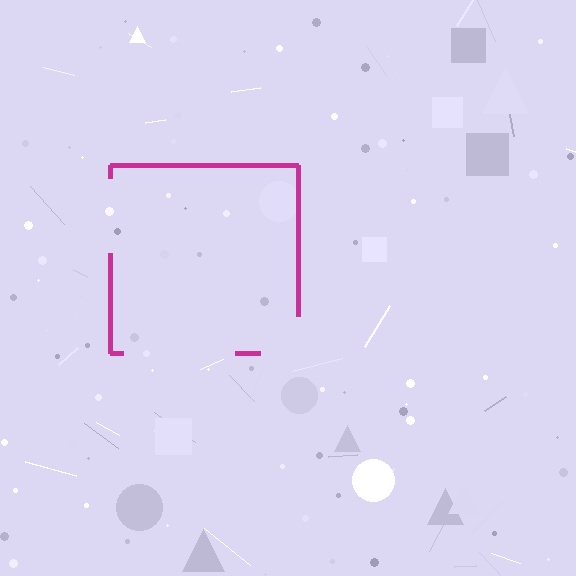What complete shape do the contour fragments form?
The contour fragments form a square.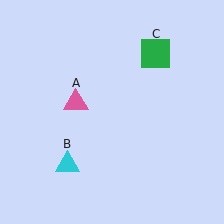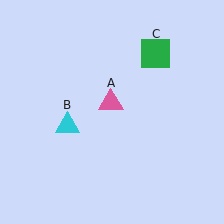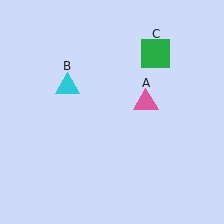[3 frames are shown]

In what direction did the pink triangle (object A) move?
The pink triangle (object A) moved right.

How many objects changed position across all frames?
2 objects changed position: pink triangle (object A), cyan triangle (object B).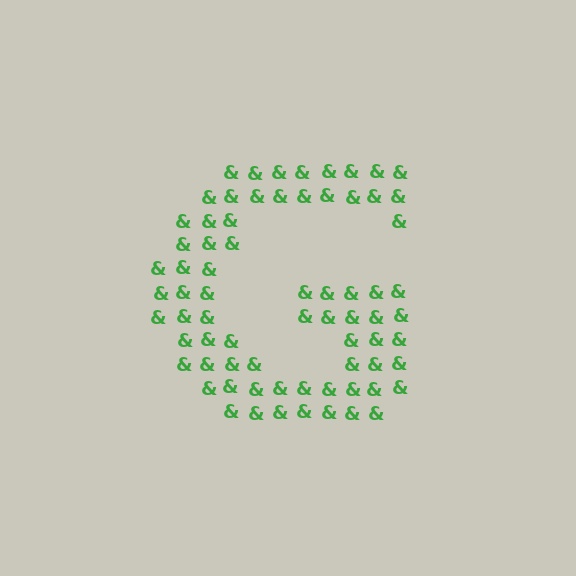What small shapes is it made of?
It is made of small ampersands.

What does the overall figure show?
The overall figure shows the letter G.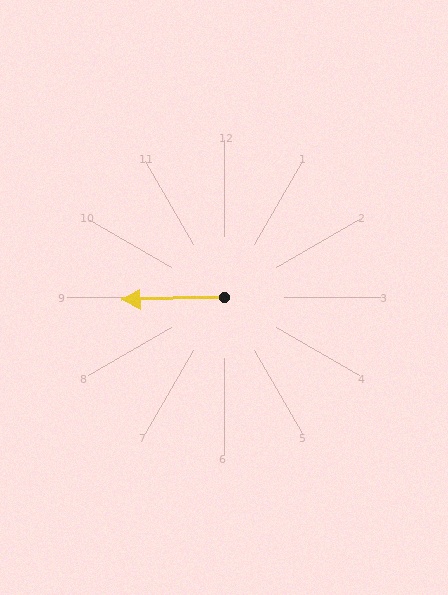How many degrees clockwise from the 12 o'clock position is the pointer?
Approximately 269 degrees.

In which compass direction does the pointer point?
West.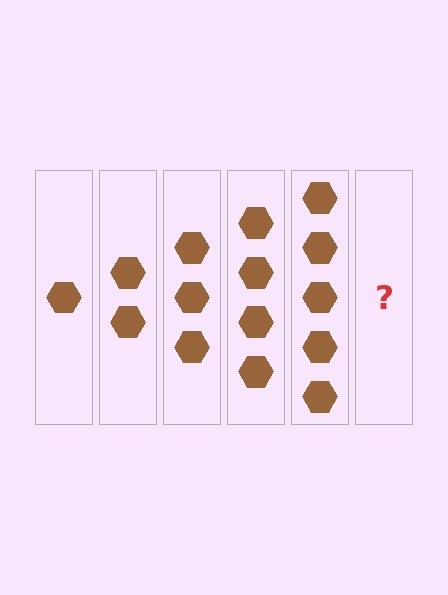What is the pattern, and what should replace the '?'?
The pattern is that each step adds one more hexagon. The '?' should be 6 hexagons.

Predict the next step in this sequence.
The next step is 6 hexagons.